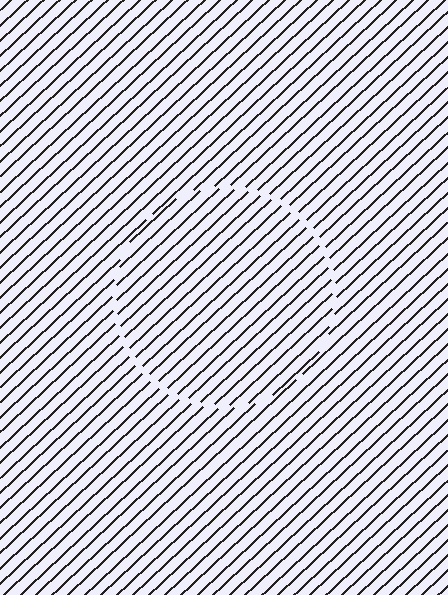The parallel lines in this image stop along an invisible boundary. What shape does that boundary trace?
An illusory circle. The interior of the shape contains the same grating, shifted by half a period — the contour is defined by the phase discontinuity where line-ends from the inner and outer gratings abut.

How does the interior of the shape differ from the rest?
The interior of the shape contains the same grating, shifted by half a period — the contour is defined by the phase discontinuity where line-ends from the inner and outer gratings abut.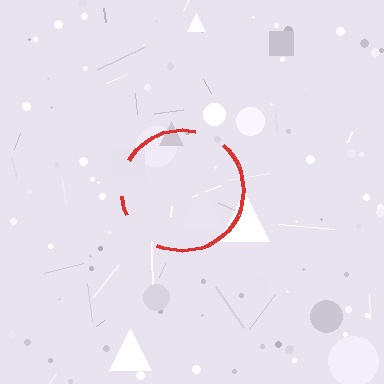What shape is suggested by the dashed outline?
The dashed outline suggests a circle.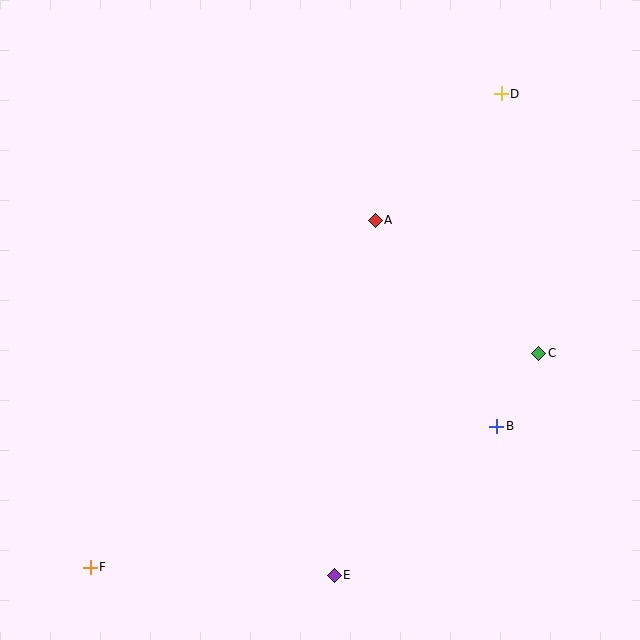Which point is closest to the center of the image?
Point A at (375, 220) is closest to the center.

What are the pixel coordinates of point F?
Point F is at (90, 567).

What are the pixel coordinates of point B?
Point B is at (497, 426).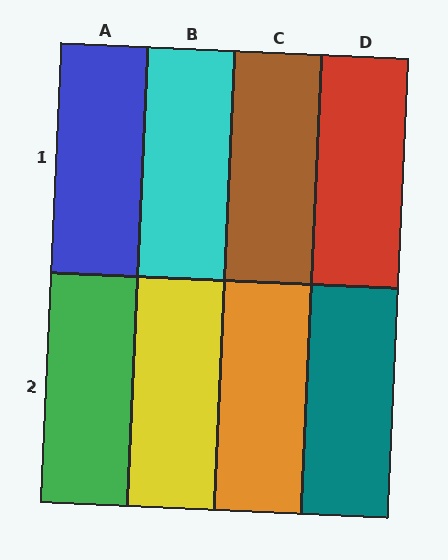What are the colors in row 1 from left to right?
Blue, cyan, brown, red.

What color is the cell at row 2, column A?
Green.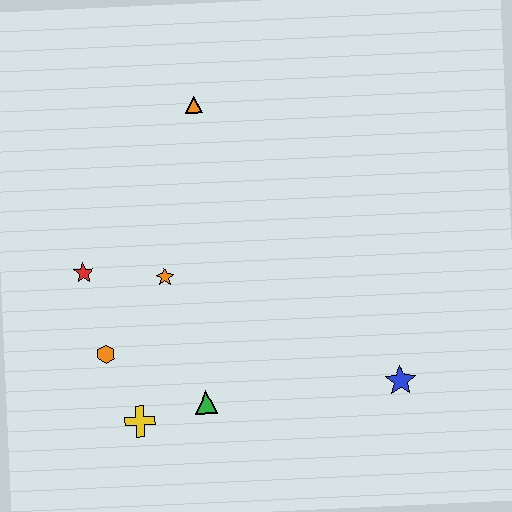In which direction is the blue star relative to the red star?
The blue star is to the right of the red star.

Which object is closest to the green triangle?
The yellow cross is closest to the green triangle.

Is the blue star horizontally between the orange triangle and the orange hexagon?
No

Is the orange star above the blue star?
Yes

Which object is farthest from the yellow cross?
The orange triangle is farthest from the yellow cross.